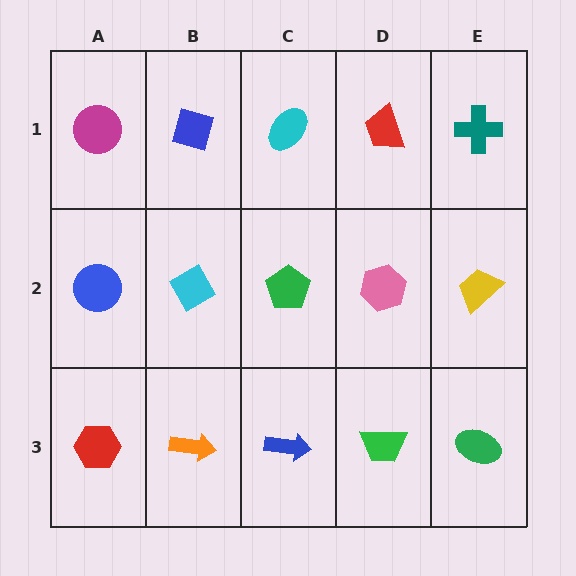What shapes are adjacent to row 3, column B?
A cyan diamond (row 2, column B), a red hexagon (row 3, column A), a blue arrow (row 3, column C).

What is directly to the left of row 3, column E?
A green trapezoid.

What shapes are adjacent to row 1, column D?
A pink hexagon (row 2, column D), a cyan ellipse (row 1, column C), a teal cross (row 1, column E).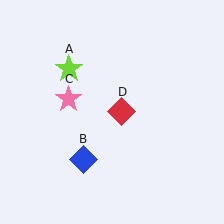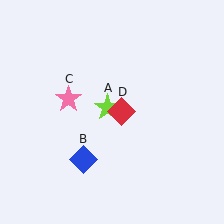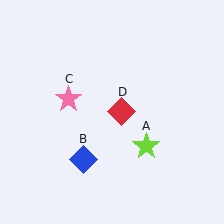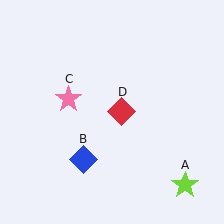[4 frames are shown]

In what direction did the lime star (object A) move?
The lime star (object A) moved down and to the right.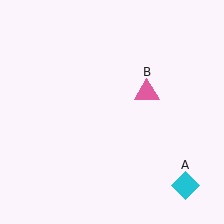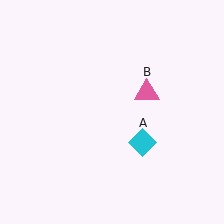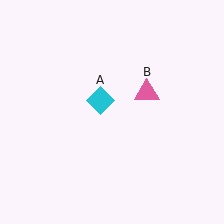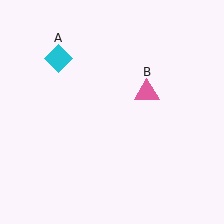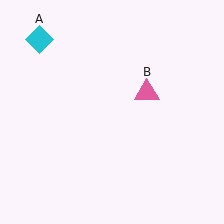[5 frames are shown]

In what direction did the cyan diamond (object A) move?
The cyan diamond (object A) moved up and to the left.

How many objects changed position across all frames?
1 object changed position: cyan diamond (object A).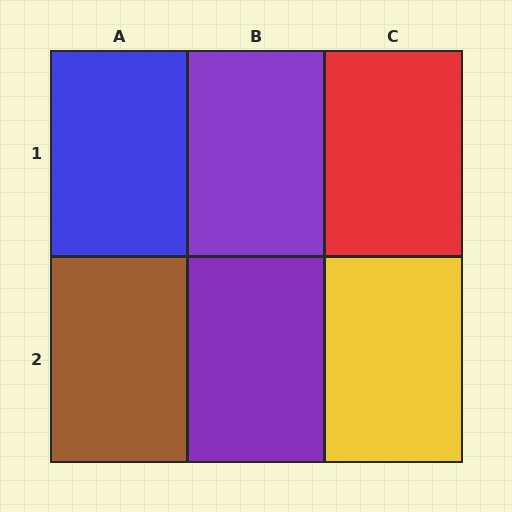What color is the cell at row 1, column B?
Purple.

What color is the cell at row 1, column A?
Blue.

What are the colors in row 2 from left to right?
Brown, purple, yellow.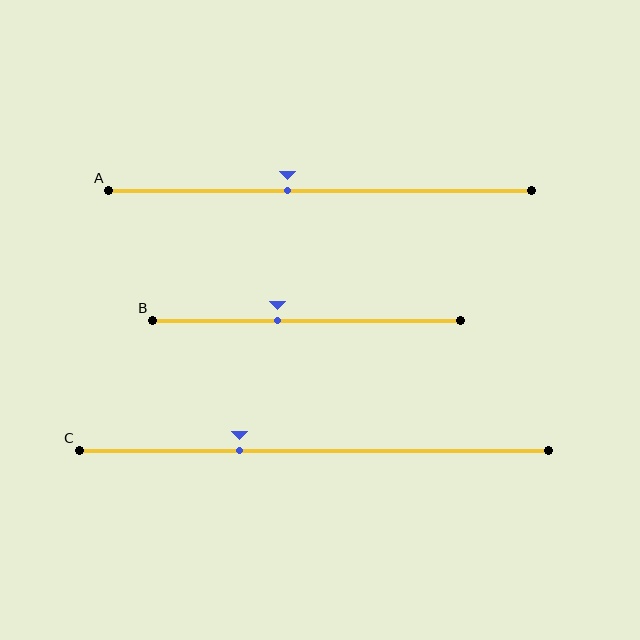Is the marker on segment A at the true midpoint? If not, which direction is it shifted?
No, the marker on segment A is shifted to the left by about 8% of the segment length.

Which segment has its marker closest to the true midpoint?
Segment A has its marker closest to the true midpoint.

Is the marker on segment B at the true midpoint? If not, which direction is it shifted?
No, the marker on segment B is shifted to the left by about 10% of the segment length.